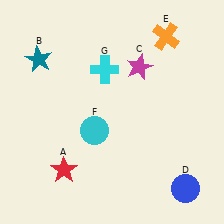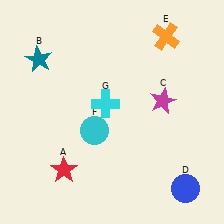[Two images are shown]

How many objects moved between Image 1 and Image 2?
2 objects moved between the two images.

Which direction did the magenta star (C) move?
The magenta star (C) moved down.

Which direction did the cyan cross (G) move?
The cyan cross (G) moved down.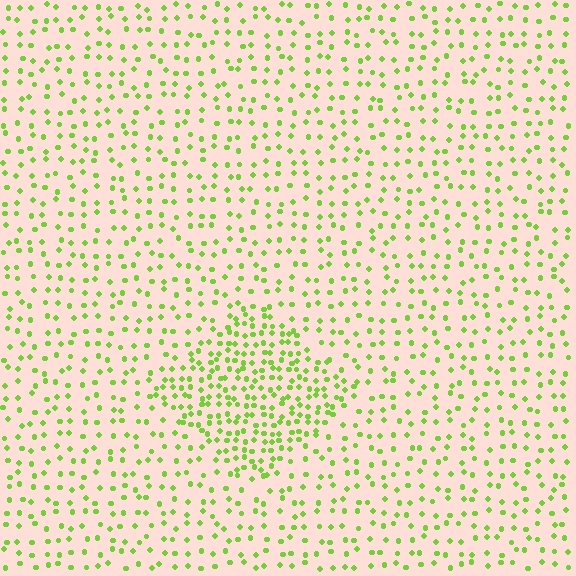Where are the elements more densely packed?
The elements are more densely packed inside the diamond boundary.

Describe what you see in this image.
The image contains small lime elements arranged at two different densities. A diamond-shaped region is visible where the elements are more densely packed than the surrounding area.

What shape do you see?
I see a diamond.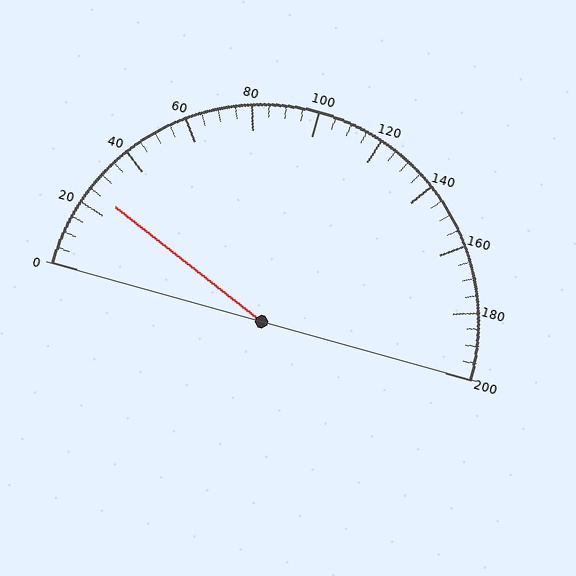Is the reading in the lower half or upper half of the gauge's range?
The reading is in the lower half of the range (0 to 200).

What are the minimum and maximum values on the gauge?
The gauge ranges from 0 to 200.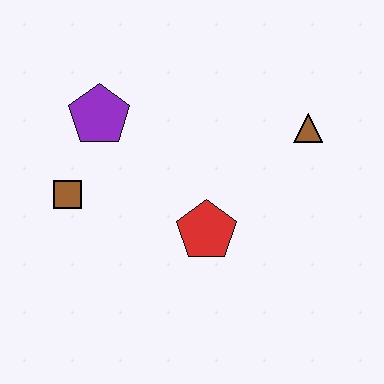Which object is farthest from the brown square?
The brown triangle is farthest from the brown square.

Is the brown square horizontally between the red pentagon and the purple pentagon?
No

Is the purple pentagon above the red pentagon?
Yes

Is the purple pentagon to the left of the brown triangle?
Yes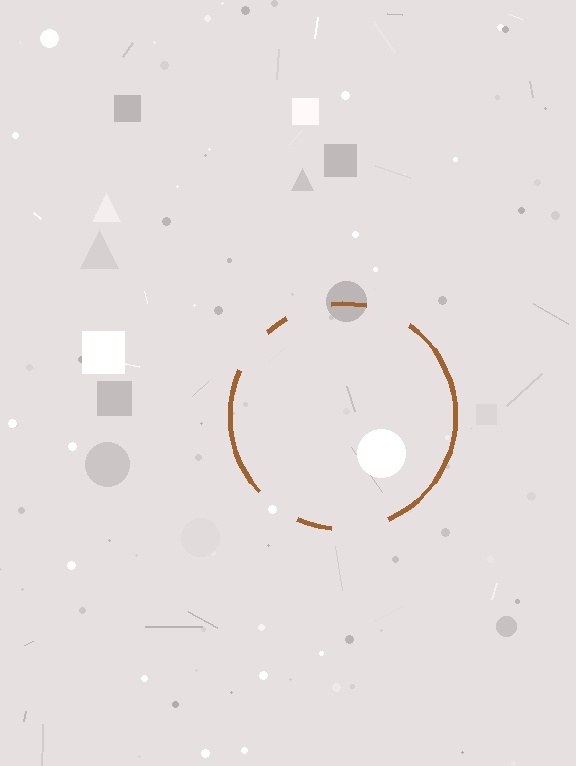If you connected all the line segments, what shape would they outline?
They would outline a circle.